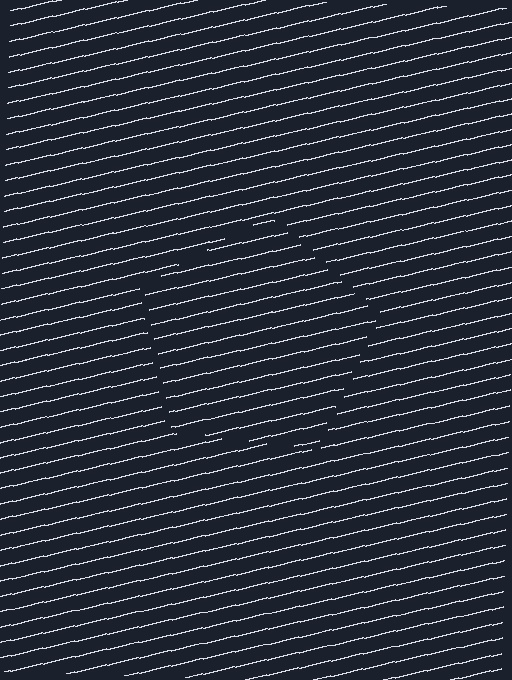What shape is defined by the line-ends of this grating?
An illusory pentagon. The interior of the shape contains the same grating, shifted by half a period — the contour is defined by the phase discontinuity where line-ends from the inner and outer gratings abut.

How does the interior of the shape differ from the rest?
The interior of the shape contains the same grating, shifted by half a period — the contour is defined by the phase discontinuity where line-ends from the inner and outer gratings abut.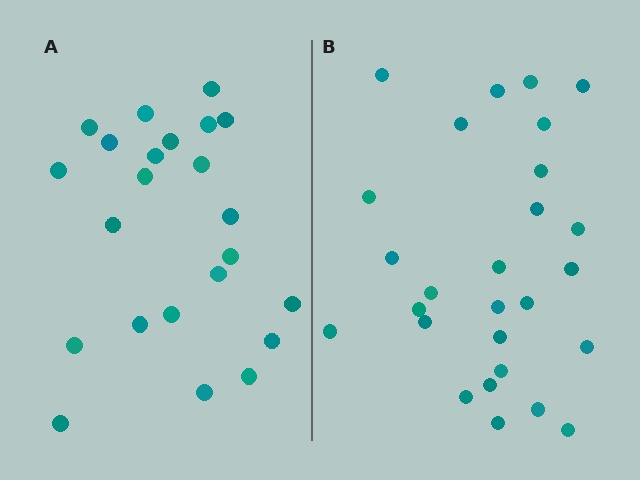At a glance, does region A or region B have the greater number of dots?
Region B (the right region) has more dots.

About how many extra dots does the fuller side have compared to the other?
Region B has about 4 more dots than region A.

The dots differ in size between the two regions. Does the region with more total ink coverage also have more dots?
No. Region A has more total ink coverage because its dots are larger, but region B actually contains more individual dots. Total area can be misleading — the number of items is what matters here.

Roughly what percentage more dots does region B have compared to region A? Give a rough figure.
About 15% more.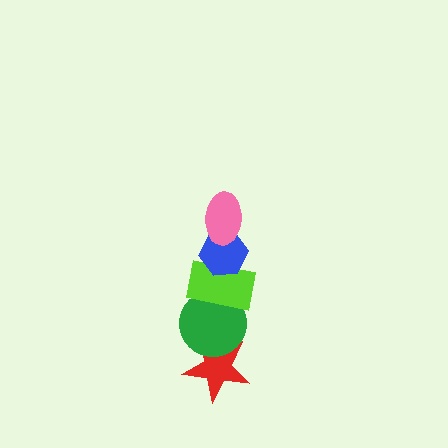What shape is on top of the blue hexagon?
The pink ellipse is on top of the blue hexagon.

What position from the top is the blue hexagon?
The blue hexagon is 2nd from the top.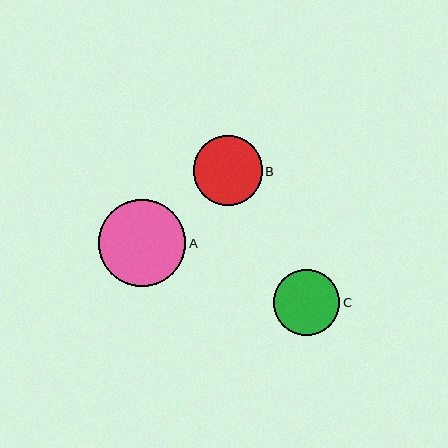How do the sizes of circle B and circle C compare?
Circle B and circle C are approximately the same size.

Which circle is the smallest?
Circle C is the smallest with a size of approximately 66 pixels.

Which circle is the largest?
Circle A is the largest with a size of approximately 87 pixels.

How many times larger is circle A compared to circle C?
Circle A is approximately 1.3 times the size of circle C.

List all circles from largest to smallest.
From largest to smallest: A, B, C.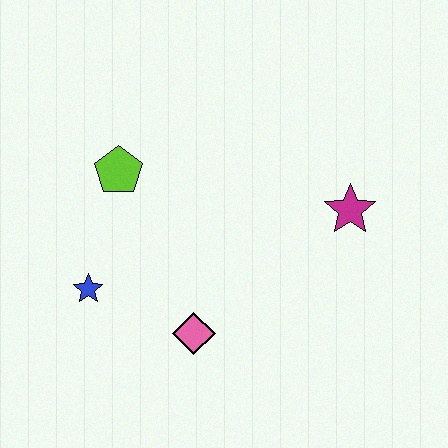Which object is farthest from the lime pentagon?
The magenta star is farthest from the lime pentagon.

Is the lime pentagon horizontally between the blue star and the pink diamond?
Yes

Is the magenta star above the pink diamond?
Yes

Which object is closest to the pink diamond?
The blue star is closest to the pink diamond.